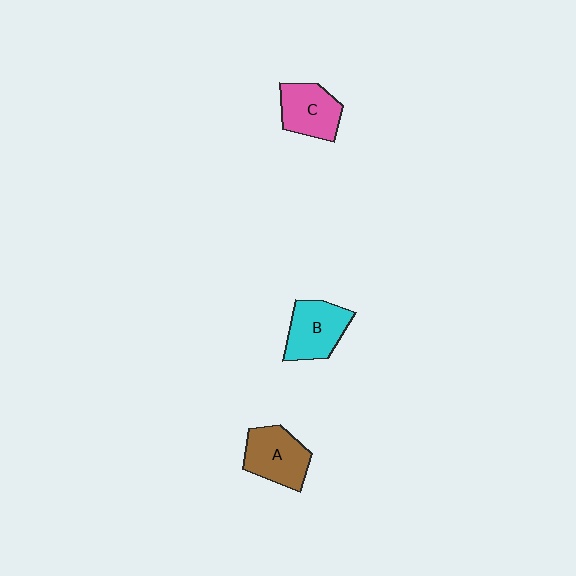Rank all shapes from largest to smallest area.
From largest to smallest: A (brown), B (cyan), C (pink).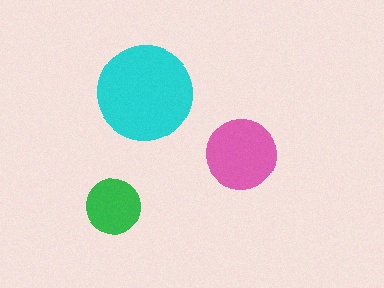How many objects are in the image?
There are 3 objects in the image.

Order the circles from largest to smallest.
the cyan one, the pink one, the green one.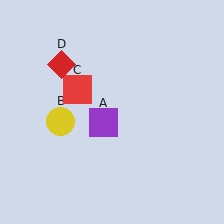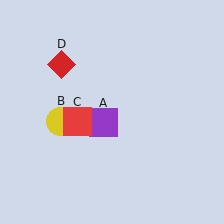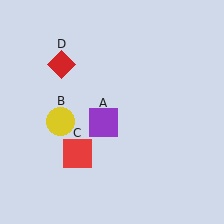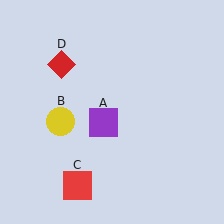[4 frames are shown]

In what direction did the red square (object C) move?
The red square (object C) moved down.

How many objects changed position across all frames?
1 object changed position: red square (object C).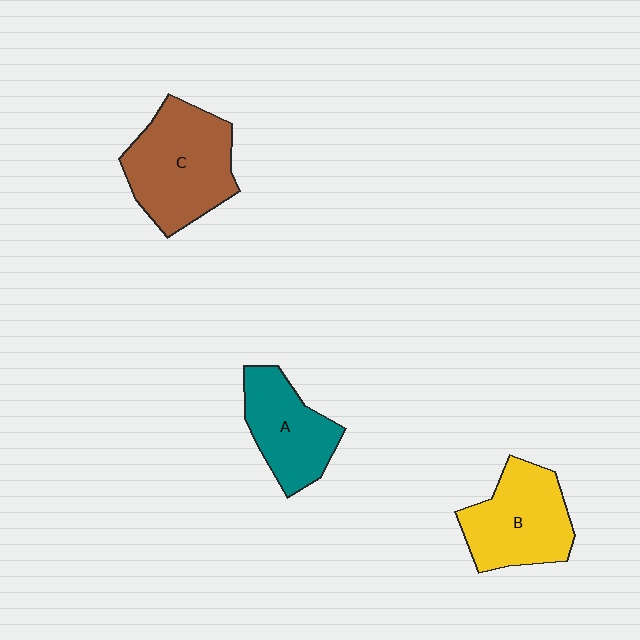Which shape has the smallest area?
Shape A (teal).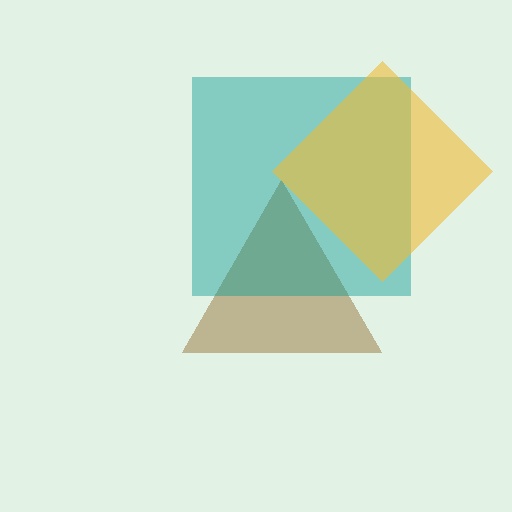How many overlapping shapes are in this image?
There are 3 overlapping shapes in the image.